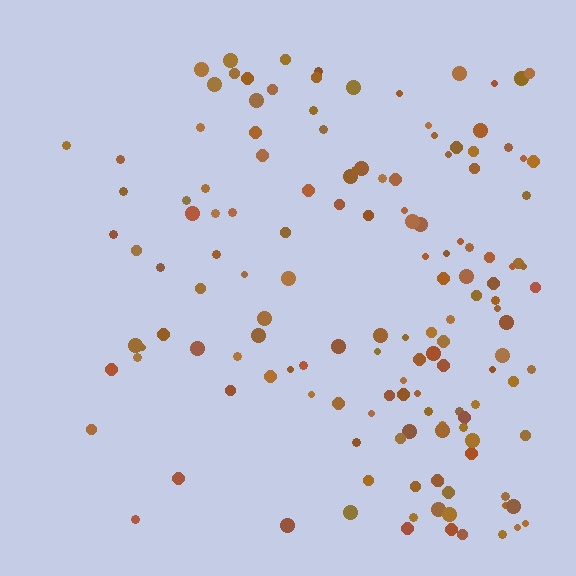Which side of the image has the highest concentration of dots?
The right.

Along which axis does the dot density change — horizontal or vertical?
Horizontal.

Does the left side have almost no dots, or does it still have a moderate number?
Still a moderate number, just noticeably fewer than the right.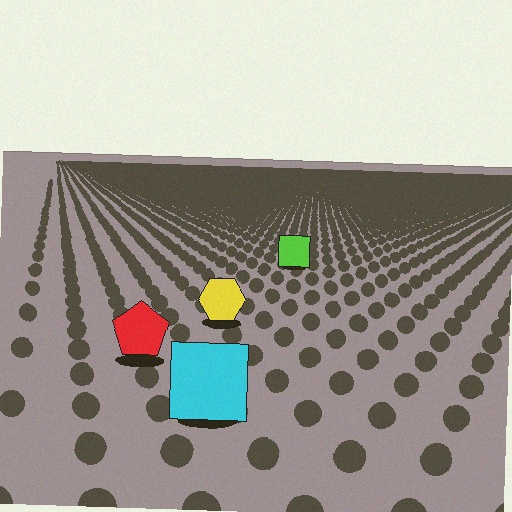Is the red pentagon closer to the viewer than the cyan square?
No. The cyan square is closer — you can tell from the texture gradient: the ground texture is coarser near it.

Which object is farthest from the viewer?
The lime square is farthest from the viewer. It appears smaller and the ground texture around it is denser.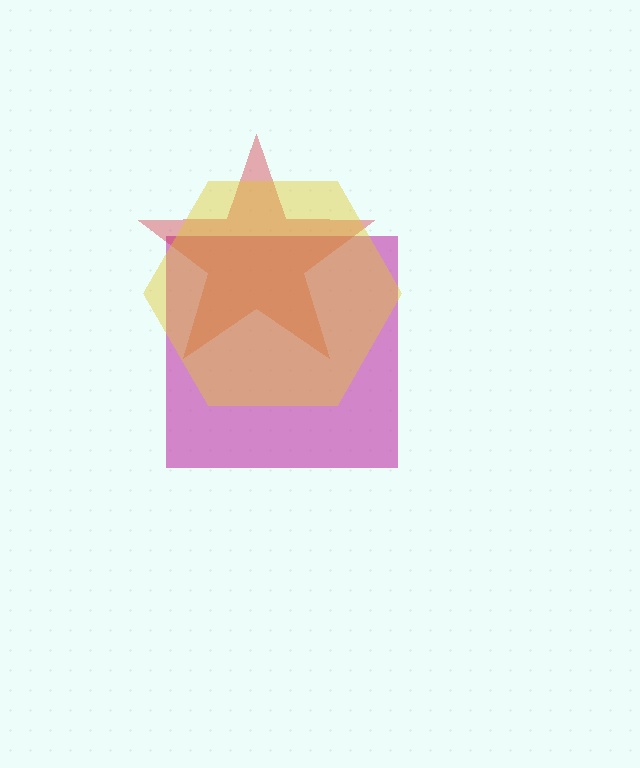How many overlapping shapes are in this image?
There are 3 overlapping shapes in the image.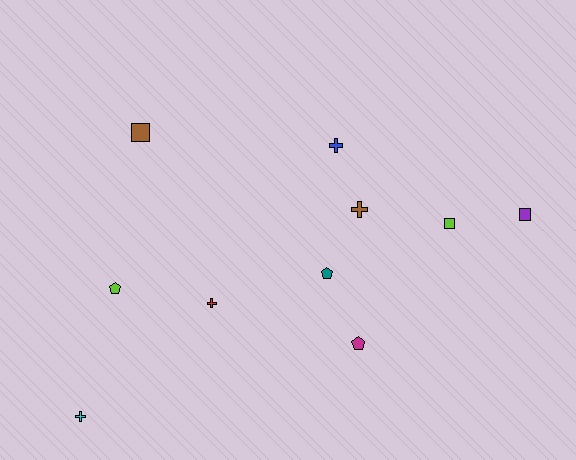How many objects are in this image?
There are 10 objects.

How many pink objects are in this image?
There are no pink objects.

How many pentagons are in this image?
There are 3 pentagons.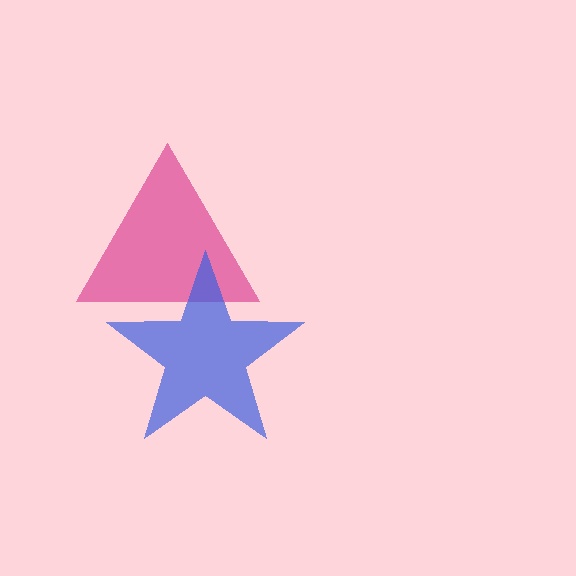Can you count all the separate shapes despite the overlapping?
Yes, there are 2 separate shapes.